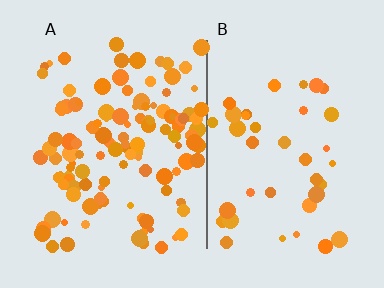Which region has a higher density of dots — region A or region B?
A (the left).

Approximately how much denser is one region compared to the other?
Approximately 3.1× — region A over region B.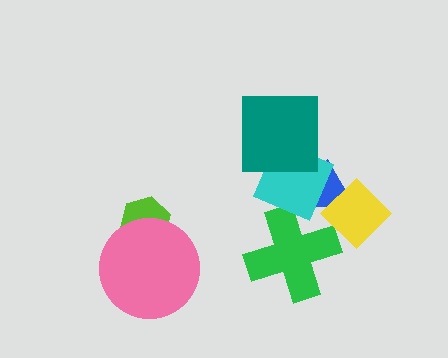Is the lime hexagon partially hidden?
Yes, it is partially covered by another shape.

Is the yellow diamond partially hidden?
No, no other shape covers it.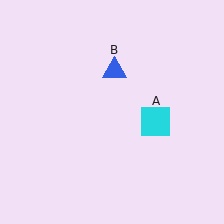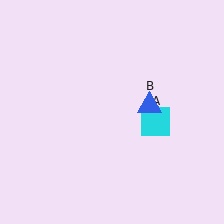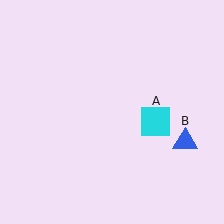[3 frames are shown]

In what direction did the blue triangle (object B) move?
The blue triangle (object B) moved down and to the right.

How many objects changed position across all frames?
1 object changed position: blue triangle (object B).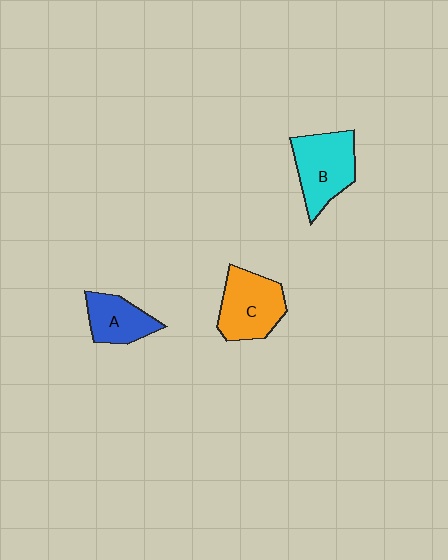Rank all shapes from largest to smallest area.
From largest to smallest: B (cyan), C (orange), A (blue).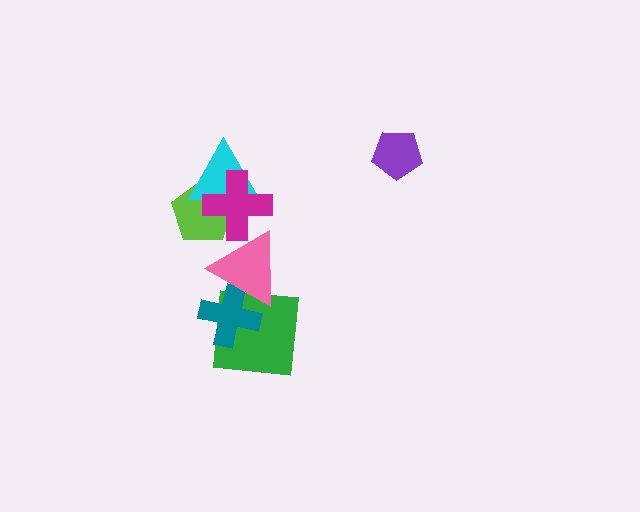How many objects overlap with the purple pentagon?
0 objects overlap with the purple pentagon.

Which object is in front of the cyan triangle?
The magenta cross is in front of the cyan triangle.